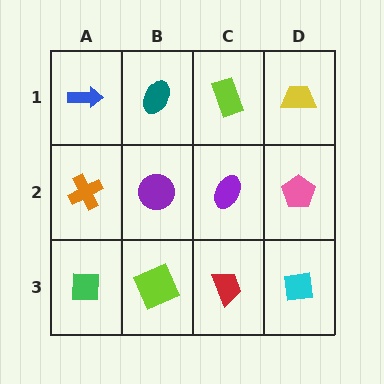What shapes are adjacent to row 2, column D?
A yellow trapezoid (row 1, column D), a cyan square (row 3, column D), a purple ellipse (row 2, column C).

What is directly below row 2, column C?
A red trapezoid.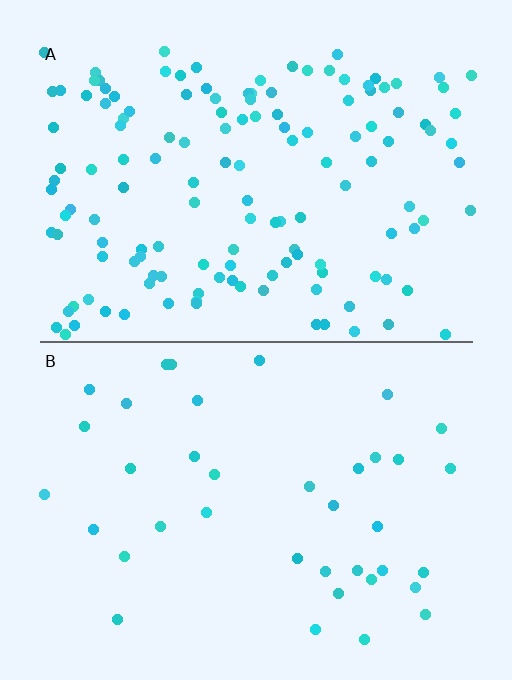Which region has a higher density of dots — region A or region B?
A (the top).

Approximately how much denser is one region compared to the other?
Approximately 3.6× — region A over region B.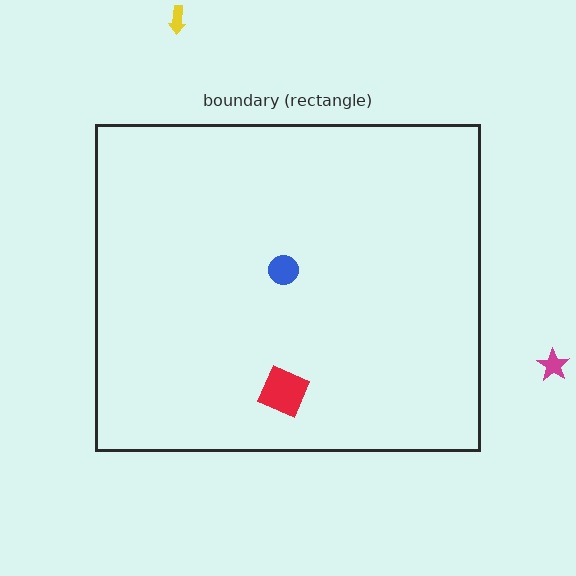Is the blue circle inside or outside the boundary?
Inside.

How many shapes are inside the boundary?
2 inside, 2 outside.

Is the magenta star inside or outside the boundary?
Outside.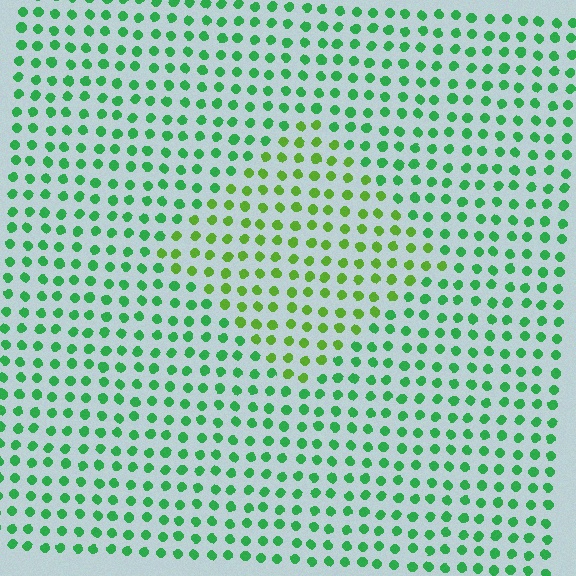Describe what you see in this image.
The image is filled with small green elements in a uniform arrangement. A diamond-shaped region is visible where the elements are tinted to a slightly different hue, forming a subtle color boundary.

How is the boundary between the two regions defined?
The boundary is defined purely by a slight shift in hue (about 36 degrees). Spacing, size, and orientation are identical on both sides.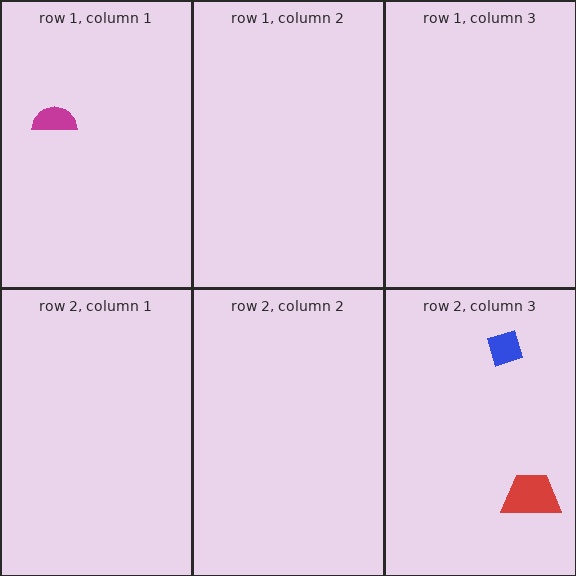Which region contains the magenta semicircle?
The row 1, column 1 region.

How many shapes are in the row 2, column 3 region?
2.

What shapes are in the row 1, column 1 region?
The magenta semicircle.